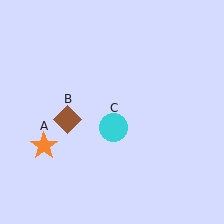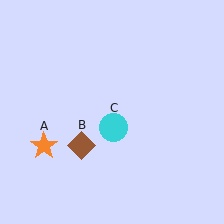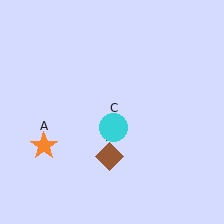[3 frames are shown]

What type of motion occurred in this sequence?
The brown diamond (object B) rotated counterclockwise around the center of the scene.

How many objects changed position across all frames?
1 object changed position: brown diamond (object B).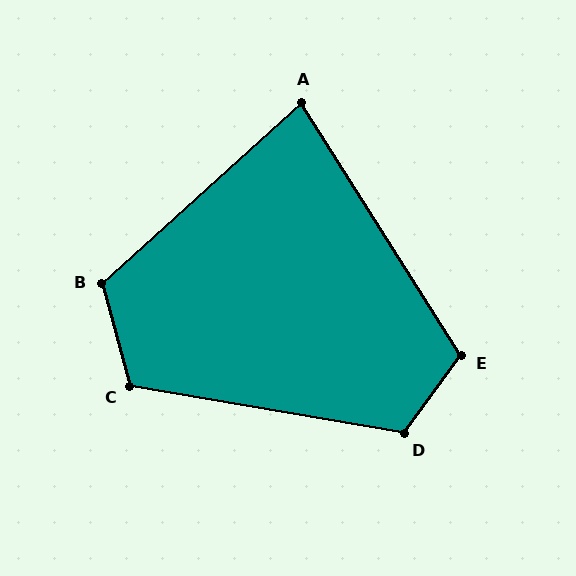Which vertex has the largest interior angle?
B, at approximately 117 degrees.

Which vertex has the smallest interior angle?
A, at approximately 80 degrees.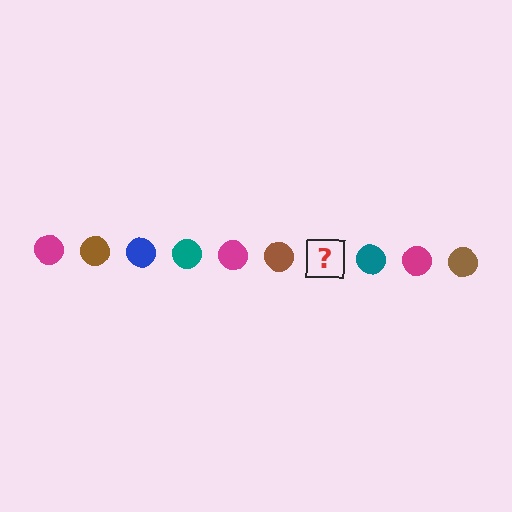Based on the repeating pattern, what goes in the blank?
The blank should be a blue circle.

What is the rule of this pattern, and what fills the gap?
The rule is that the pattern cycles through magenta, brown, blue, teal circles. The gap should be filled with a blue circle.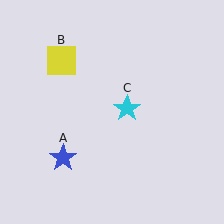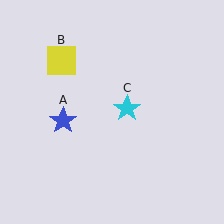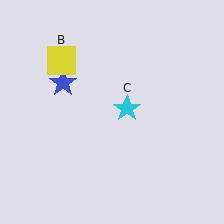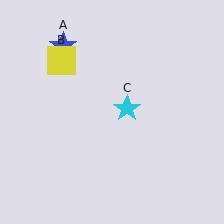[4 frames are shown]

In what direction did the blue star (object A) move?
The blue star (object A) moved up.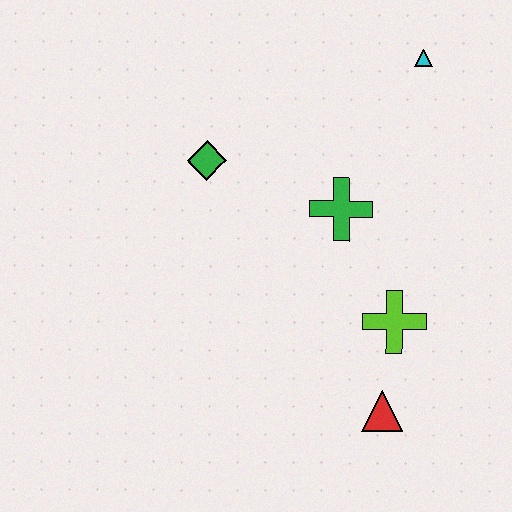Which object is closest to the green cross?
The lime cross is closest to the green cross.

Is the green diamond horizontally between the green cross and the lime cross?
No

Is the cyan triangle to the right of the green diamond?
Yes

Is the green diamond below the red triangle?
No